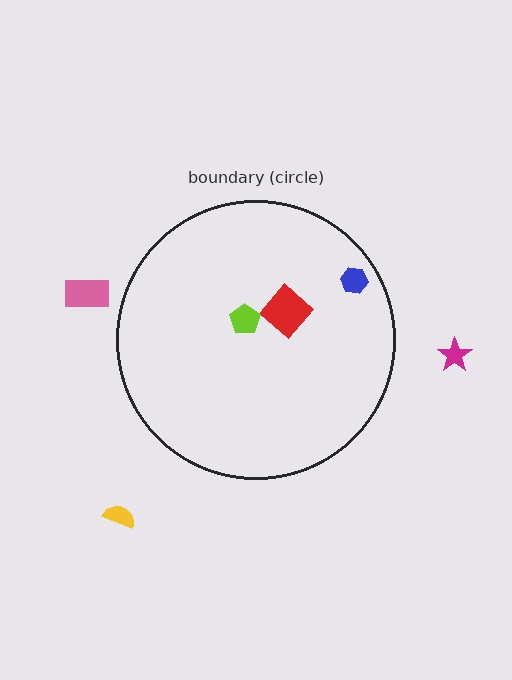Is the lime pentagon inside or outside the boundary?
Inside.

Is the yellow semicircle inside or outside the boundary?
Outside.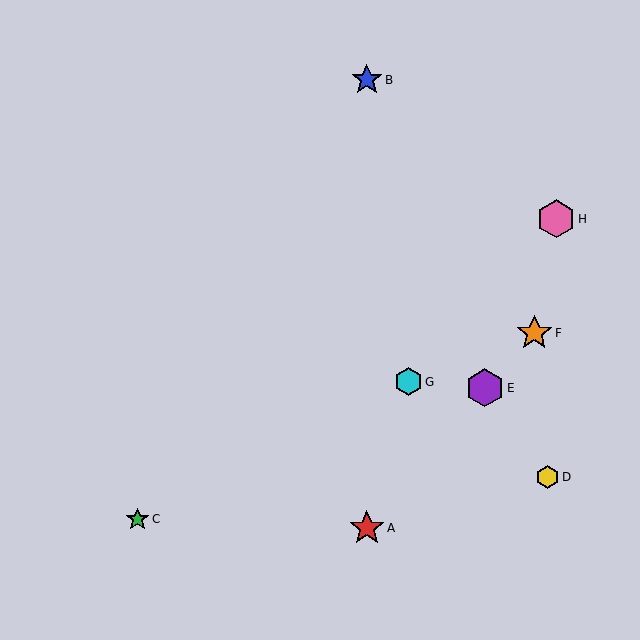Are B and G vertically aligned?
No, B is at x≈367 and G is at x≈408.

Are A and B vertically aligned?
Yes, both are at x≈367.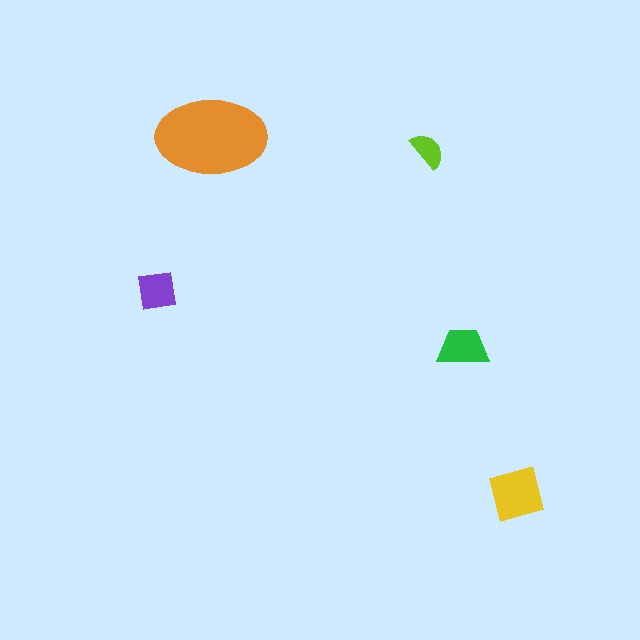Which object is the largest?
The orange ellipse.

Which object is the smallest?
The lime semicircle.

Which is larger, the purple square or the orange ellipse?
The orange ellipse.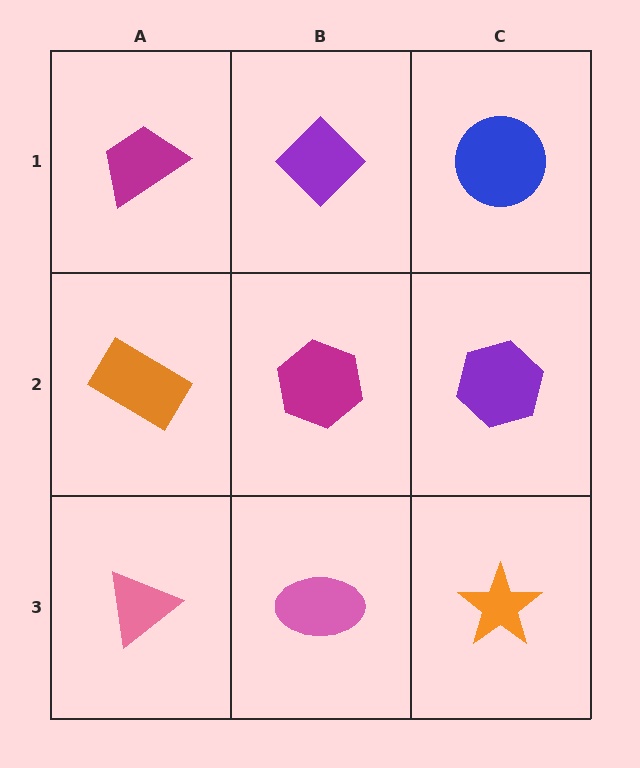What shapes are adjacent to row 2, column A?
A magenta trapezoid (row 1, column A), a pink triangle (row 3, column A), a magenta hexagon (row 2, column B).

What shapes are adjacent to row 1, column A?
An orange rectangle (row 2, column A), a purple diamond (row 1, column B).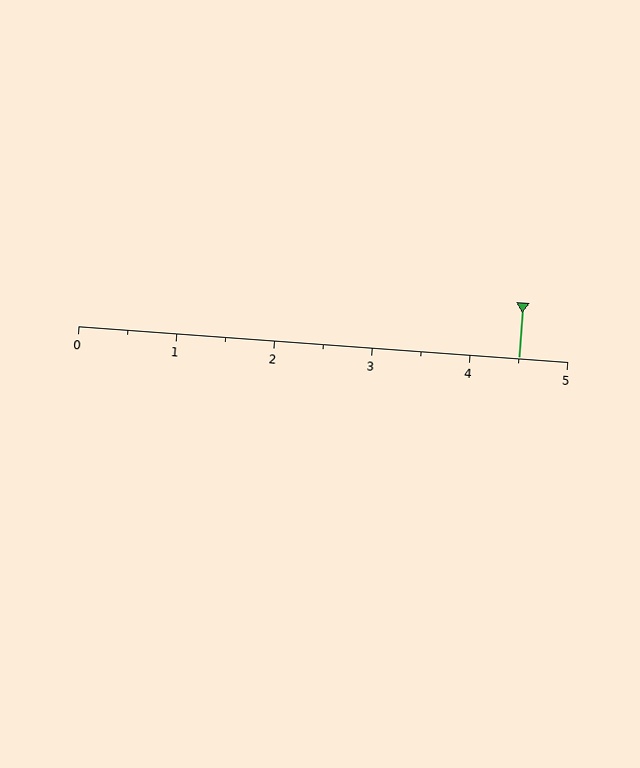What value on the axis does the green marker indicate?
The marker indicates approximately 4.5.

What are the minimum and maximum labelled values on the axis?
The axis runs from 0 to 5.